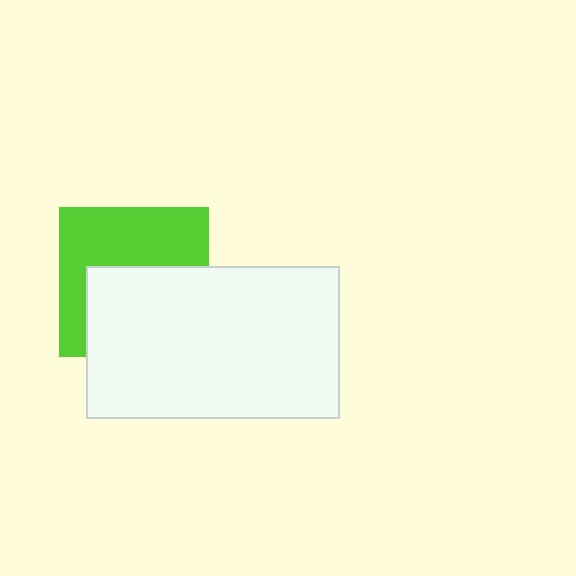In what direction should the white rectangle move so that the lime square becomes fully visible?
The white rectangle should move down. That is the shortest direction to clear the overlap and leave the lime square fully visible.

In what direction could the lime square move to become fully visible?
The lime square could move up. That would shift it out from behind the white rectangle entirely.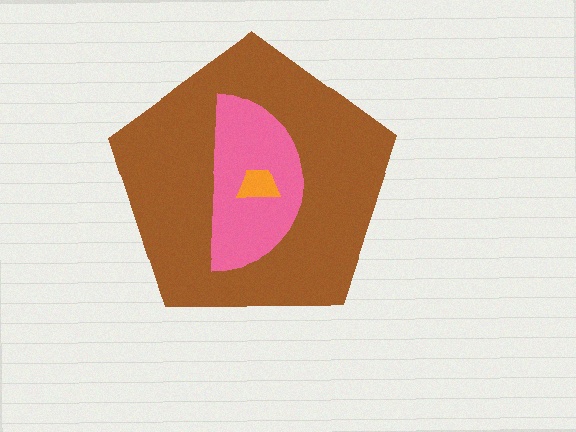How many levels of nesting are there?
3.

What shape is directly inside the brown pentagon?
The pink semicircle.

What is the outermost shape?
The brown pentagon.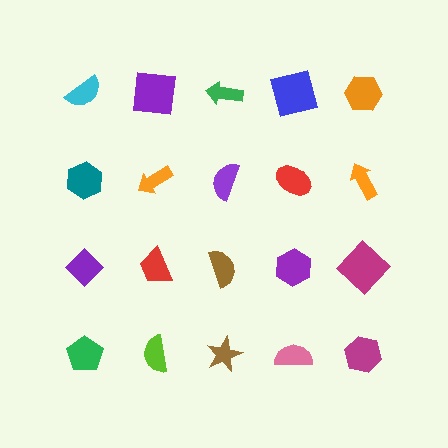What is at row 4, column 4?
A pink semicircle.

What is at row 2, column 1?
A teal hexagon.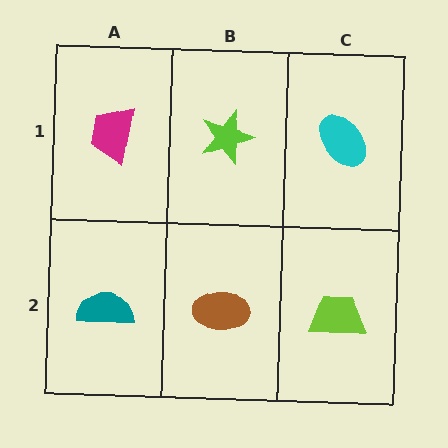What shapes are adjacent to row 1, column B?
A brown ellipse (row 2, column B), a magenta trapezoid (row 1, column A), a cyan ellipse (row 1, column C).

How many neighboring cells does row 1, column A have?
2.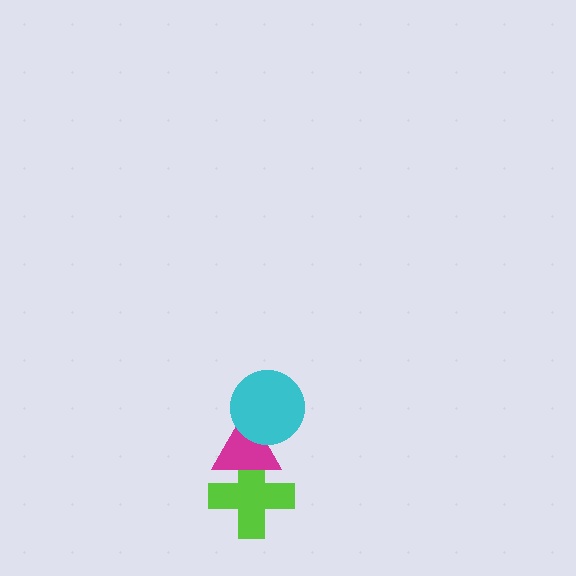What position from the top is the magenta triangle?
The magenta triangle is 2nd from the top.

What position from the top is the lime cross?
The lime cross is 3rd from the top.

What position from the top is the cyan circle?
The cyan circle is 1st from the top.